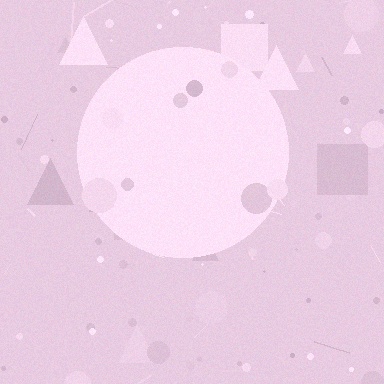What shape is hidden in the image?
A circle is hidden in the image.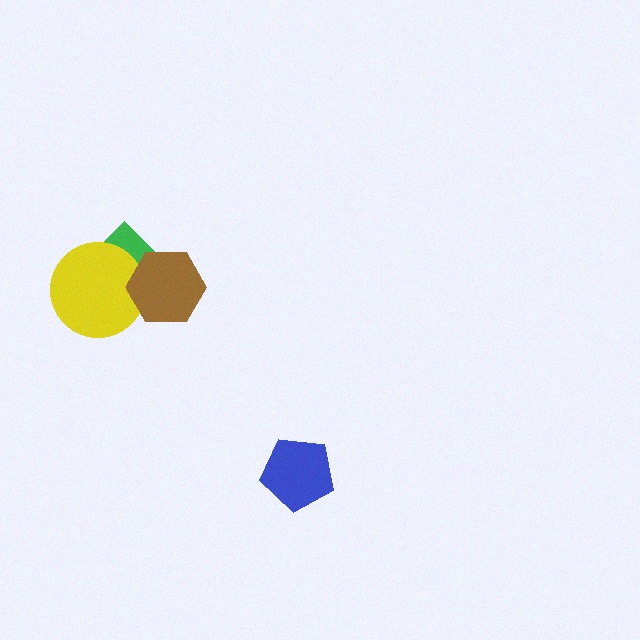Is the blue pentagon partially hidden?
No, no other shape covers it.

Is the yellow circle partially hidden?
Yes, it is partially covered by another shape.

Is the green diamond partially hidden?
Yes, it is partially covered by another shape.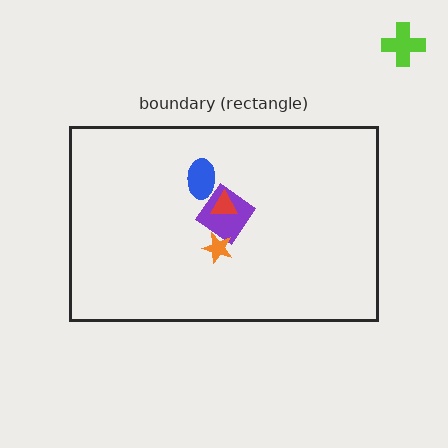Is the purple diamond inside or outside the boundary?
Inside.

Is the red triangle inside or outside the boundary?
Inside.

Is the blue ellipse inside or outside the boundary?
Inside.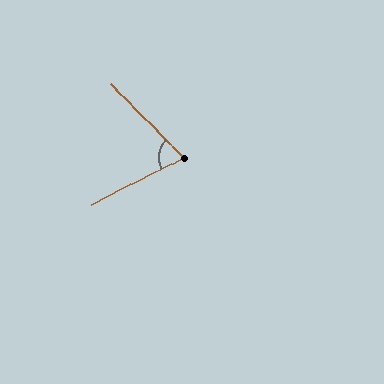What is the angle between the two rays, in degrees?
Approximately 72 degrees.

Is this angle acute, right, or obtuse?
It is acute.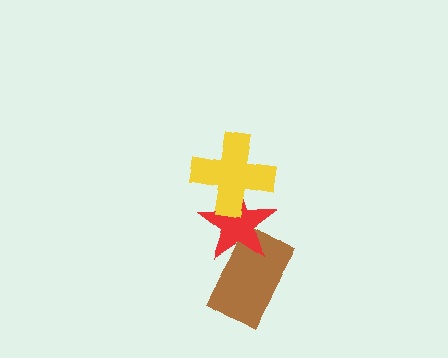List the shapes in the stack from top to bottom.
From top to bottom: the yellow cross, the red star, the brown rectangle.